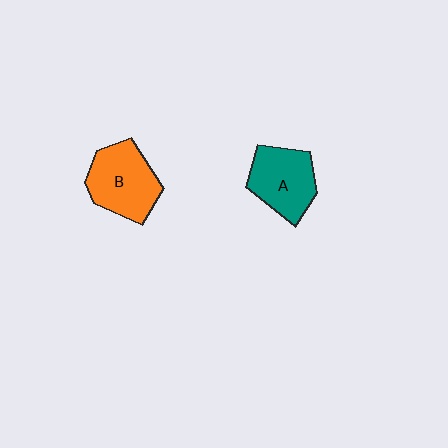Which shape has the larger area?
Shape B (orange).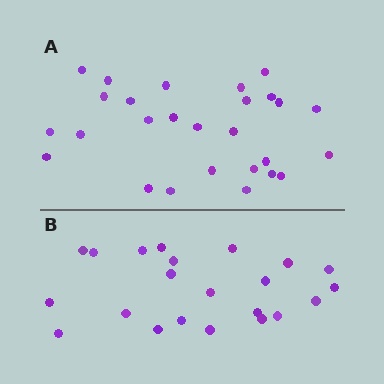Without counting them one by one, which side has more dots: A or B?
Region A (the top region) has more dots.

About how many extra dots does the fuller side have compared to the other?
Region A has about 5 more dots than region B.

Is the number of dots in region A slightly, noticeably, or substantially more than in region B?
Region A has only slightly more — the two regions are fairly close. The ratio is roughly 1.2 to 1.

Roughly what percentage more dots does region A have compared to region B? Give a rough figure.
About 25% more.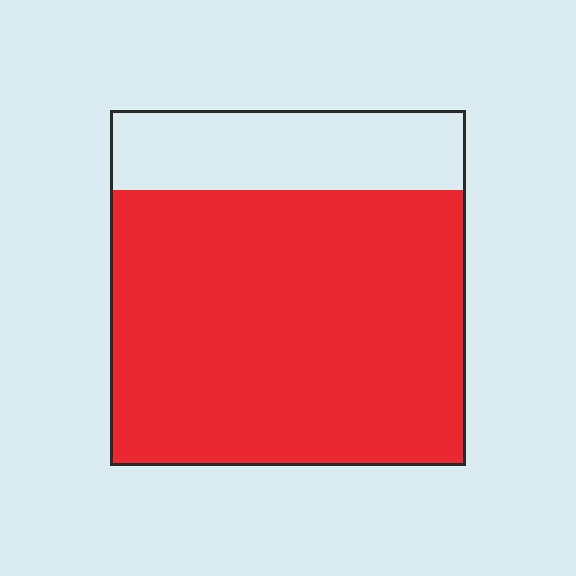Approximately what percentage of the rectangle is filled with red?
Approximately 80%.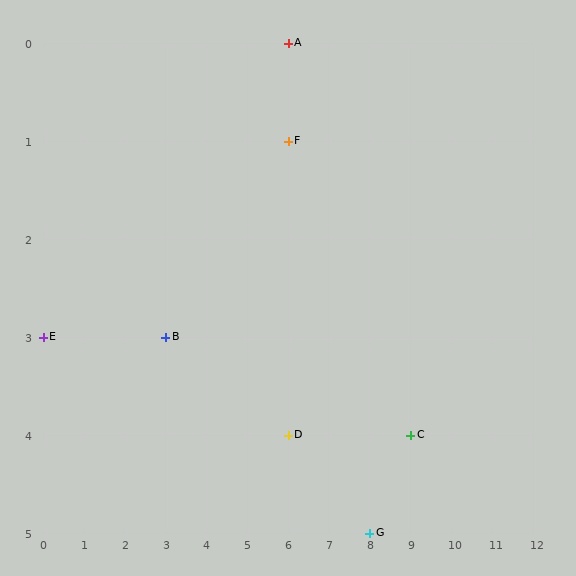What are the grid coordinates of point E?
Point E is at grid coordinates (0, 3).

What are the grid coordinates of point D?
Point D is at grid coordinates (6, 4).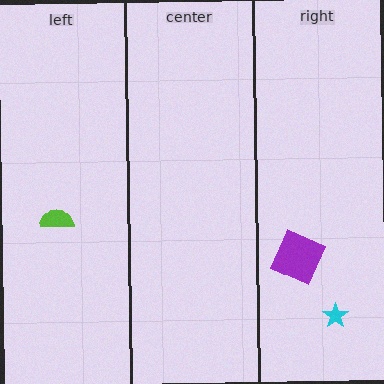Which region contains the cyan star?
The right region.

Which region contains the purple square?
The right region.